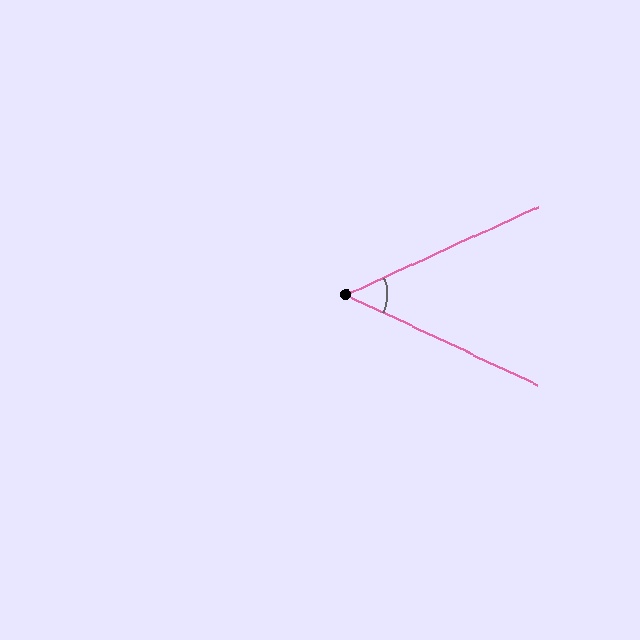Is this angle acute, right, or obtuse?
It is acute.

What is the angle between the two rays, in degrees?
Approximately 50 degrees.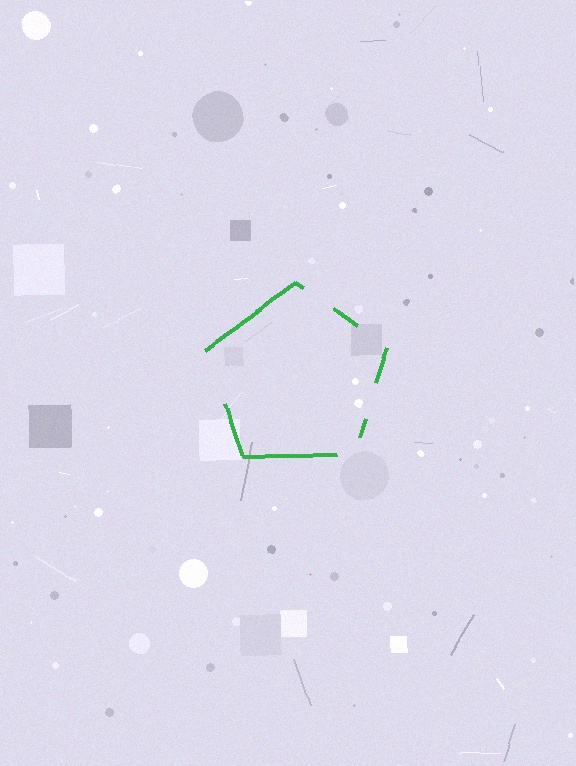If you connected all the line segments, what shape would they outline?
They would outline a pentagon.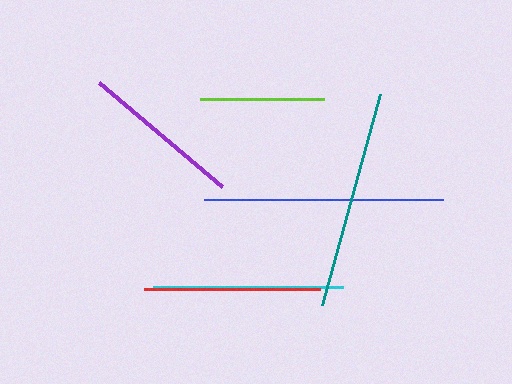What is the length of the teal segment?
The teal segment is approximately 218 pixels long.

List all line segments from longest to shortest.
From longest to shortest: blue, teal, cyan, red, purple, lime.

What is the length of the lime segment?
The lime segment is approximately 124 pixels long.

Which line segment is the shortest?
The lime line is the shortest at approximately 124 pixels.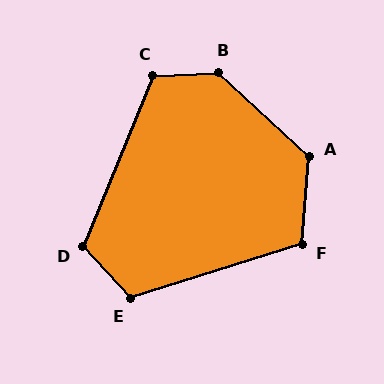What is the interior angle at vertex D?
Approximately 115 degrees (obtuse).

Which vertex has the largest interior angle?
B, at approximately 134 degrees.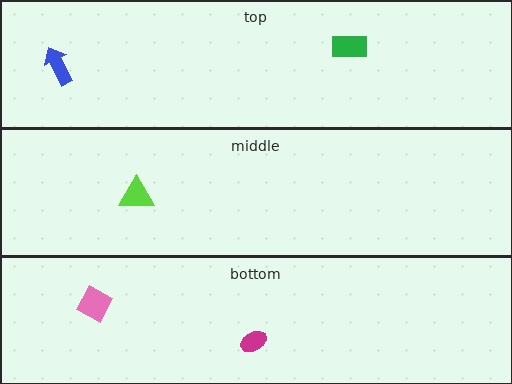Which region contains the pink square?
The bottom region.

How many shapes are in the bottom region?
2.